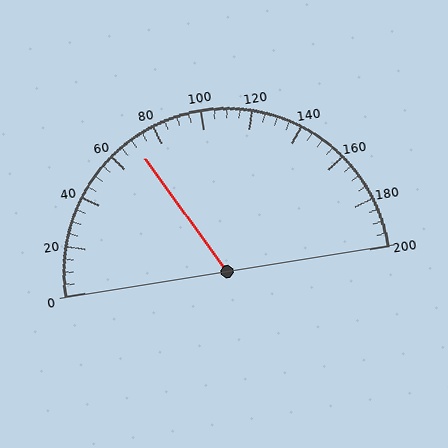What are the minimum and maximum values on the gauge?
The gauge ranges from 0 to 200.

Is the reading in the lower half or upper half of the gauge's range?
The reading is in the lower half of the range (0 to 200).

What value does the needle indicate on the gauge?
The needle indicates approximately 70.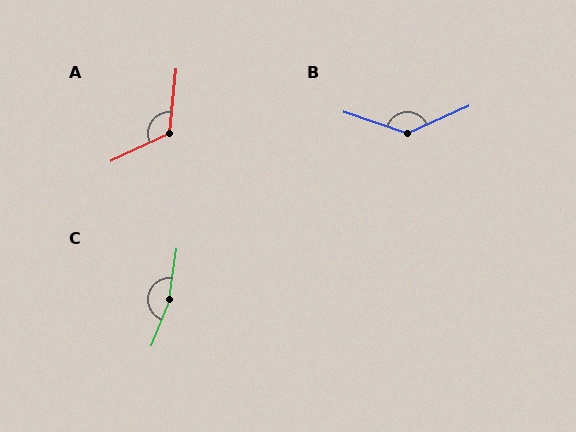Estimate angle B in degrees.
Approximately 137 degrees.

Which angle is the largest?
C, at approximately 167 degrees.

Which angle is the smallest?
A, at approximately 121 degrees.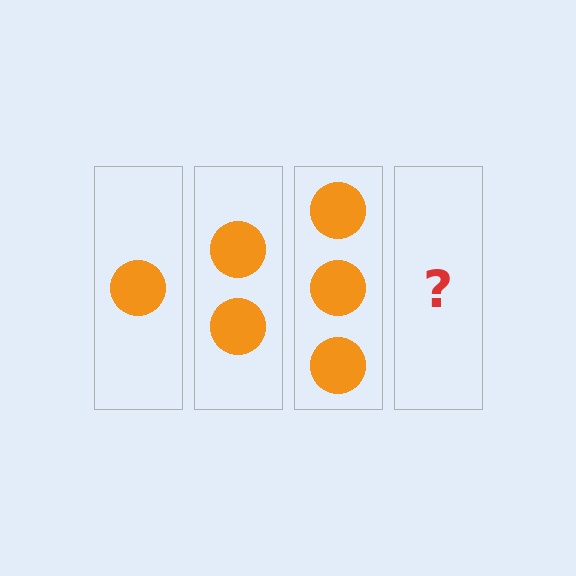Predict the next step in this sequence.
The next step is 4 circles.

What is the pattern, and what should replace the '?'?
The pattern is that each step adds one more circle. The '?' should be 4 circles.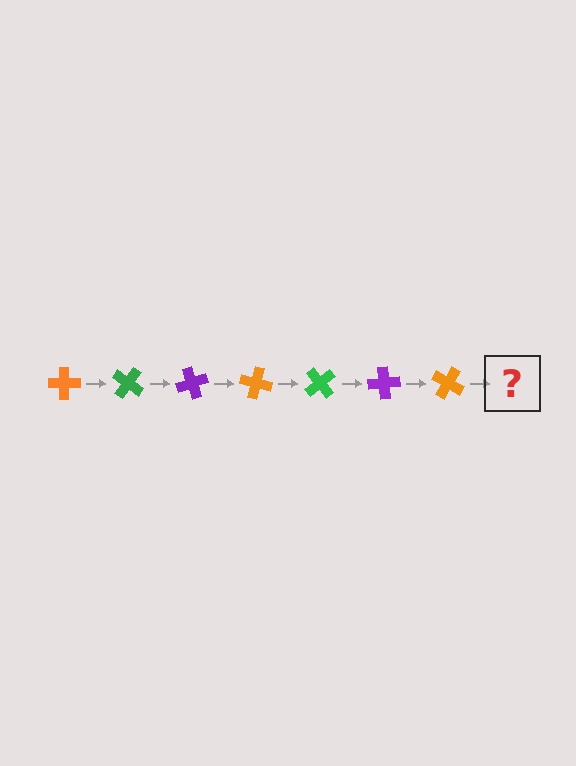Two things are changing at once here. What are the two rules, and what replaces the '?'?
The two rules are that it rotates 35 degrees each step and the color cycles through orange, green, and purple. The '?' should be a green cross, rotated 245 degrees from the start.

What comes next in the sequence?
The next element should be a green cross, rotated 245 degrees from the start.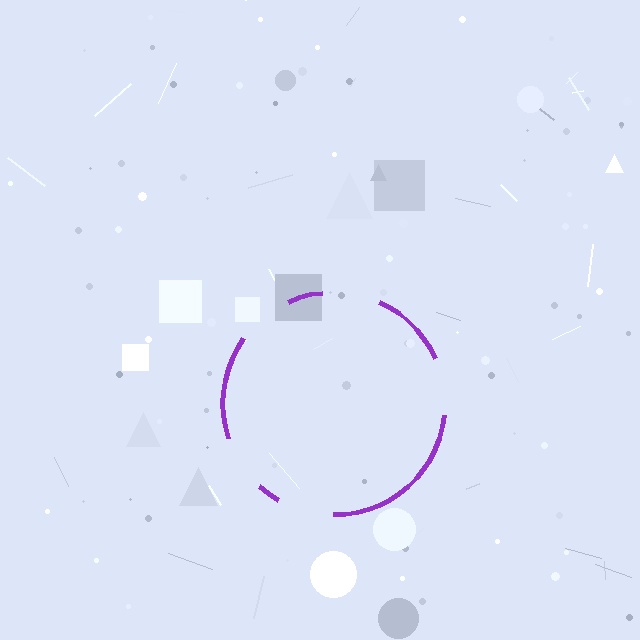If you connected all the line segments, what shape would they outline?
They would outline a circle.